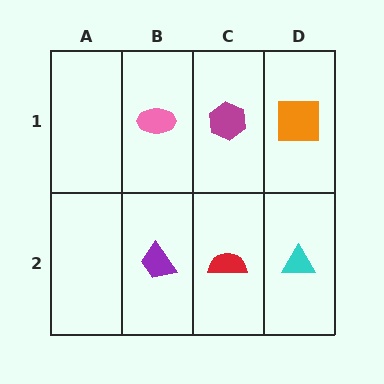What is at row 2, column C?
A red semicircle.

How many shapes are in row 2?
3 shapes.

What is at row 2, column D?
A cyan triangle.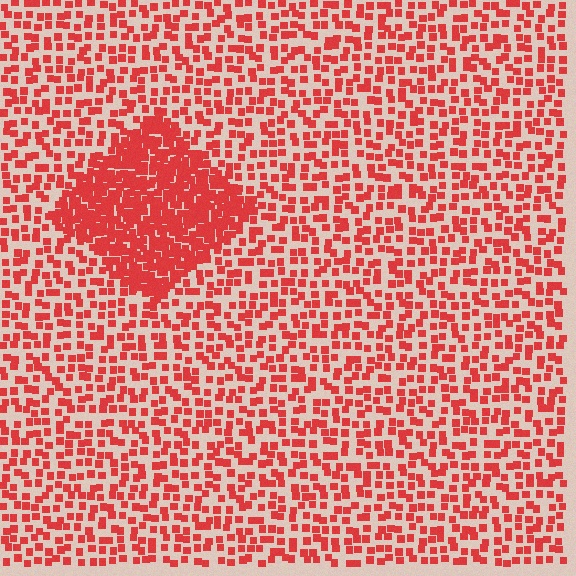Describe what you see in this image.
The image contains small red elements arranged at two different densities. A diamond-shaped region is visible where the elements are more densely packed than the surrounding area.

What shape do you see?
I see a diamond.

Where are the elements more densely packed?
The elements are more densely packed inside the diamond boundary.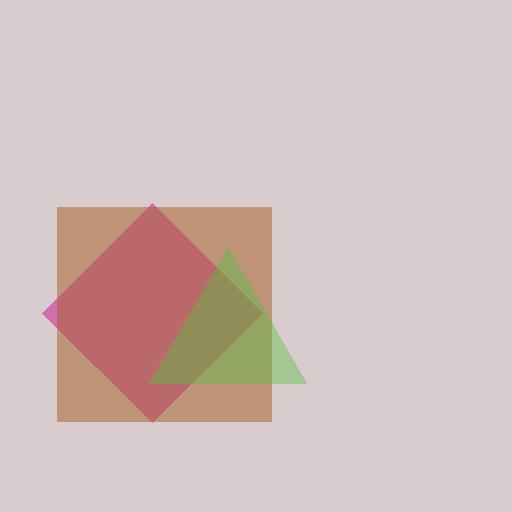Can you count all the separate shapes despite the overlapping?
Yes, there are 3 separate shapes.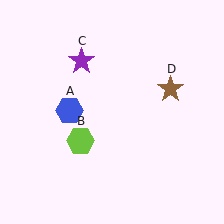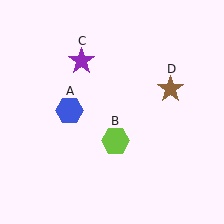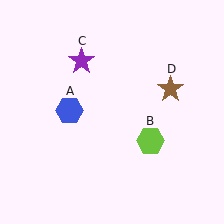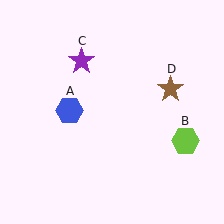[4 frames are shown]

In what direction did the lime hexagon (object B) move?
The lime hexagon (object B) moved right.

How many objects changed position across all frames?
1 object changed position: lime hexagon (object B).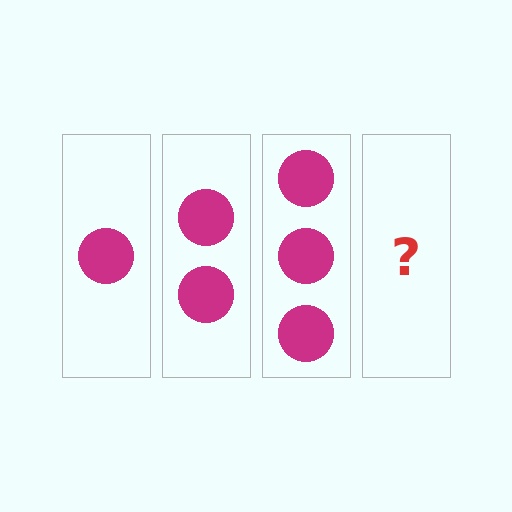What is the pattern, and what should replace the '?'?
The pattern is that each step adds one more circle. The '?' should be 4 circles.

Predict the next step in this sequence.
The next step is 4 circles.